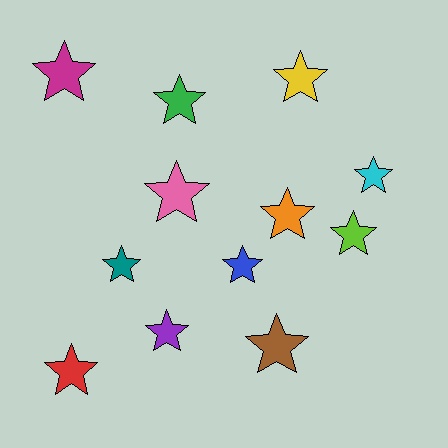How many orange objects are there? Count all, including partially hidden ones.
There is 1 orange object.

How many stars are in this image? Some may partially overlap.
There are 12 stars.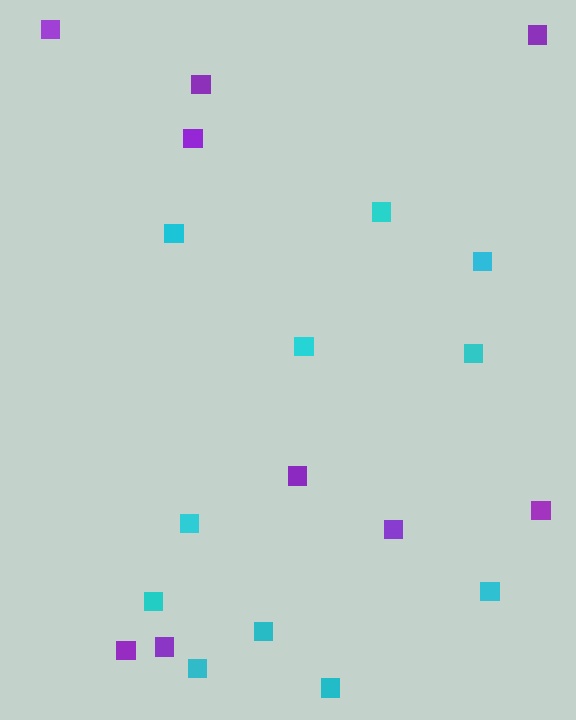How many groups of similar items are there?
There are 2 groups: one group of purple squares (9) and one group of cyan squares (11).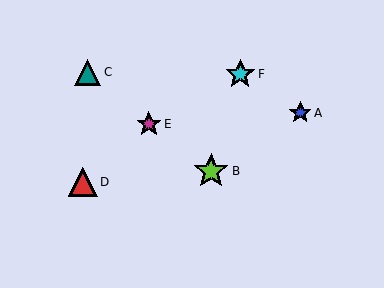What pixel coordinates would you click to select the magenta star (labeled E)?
Click at (149, 124) to select the magenta star E.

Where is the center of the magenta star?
The center of the magenta star is at (149, 124).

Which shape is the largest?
The lime star (labeled B) is the largest.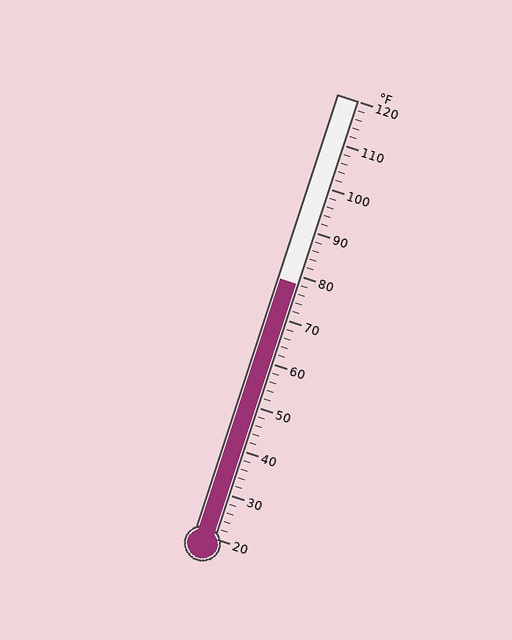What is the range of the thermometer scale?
The thermometer scale ranges from 20°F to 120°F.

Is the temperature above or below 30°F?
The temperature is above 30°F.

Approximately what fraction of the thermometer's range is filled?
The thermometer is filled to approximately 60% of its range.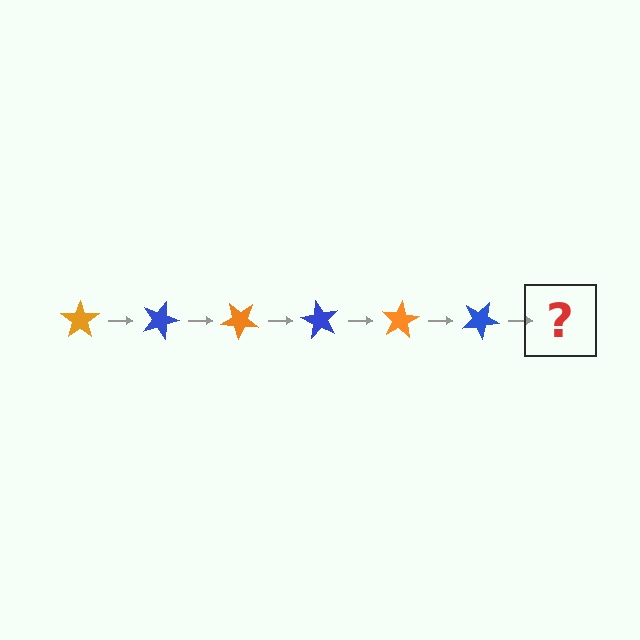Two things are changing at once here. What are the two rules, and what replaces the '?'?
The two rules are that it rotates 20 degrees each step and the color cycles through orange and blue. The '?' should be an orange star, rotated 120 degrees from the start.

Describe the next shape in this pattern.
It should be an orange star, rotated 120 degrees from the start.